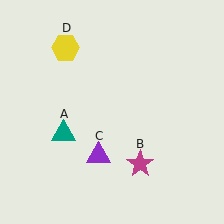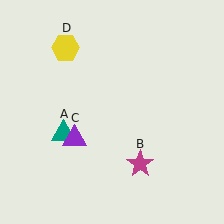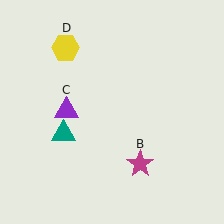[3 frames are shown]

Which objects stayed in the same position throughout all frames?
Teal triangle (object A) and magenta star (object B) and yellow hexagon (object D) remained stationary.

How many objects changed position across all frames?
1 object changed position: purple triangle (object C).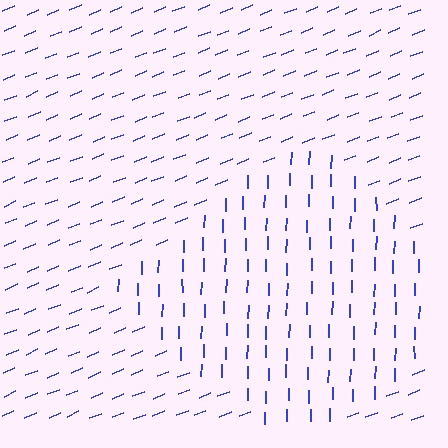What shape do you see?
I see a diamond.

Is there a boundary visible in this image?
Yes, there is a texture boundary formed by a change in line orientation.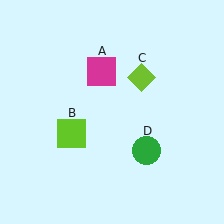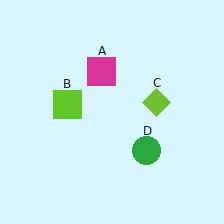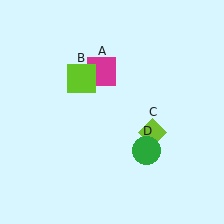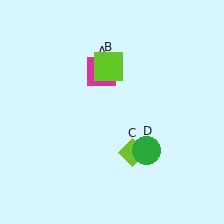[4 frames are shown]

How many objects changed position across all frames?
2 objects changed position: lime square (object B), lime diamond (object C).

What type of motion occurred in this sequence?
The lime square (object B), lime diamond (object C) rotated clockwise around the center of the scene.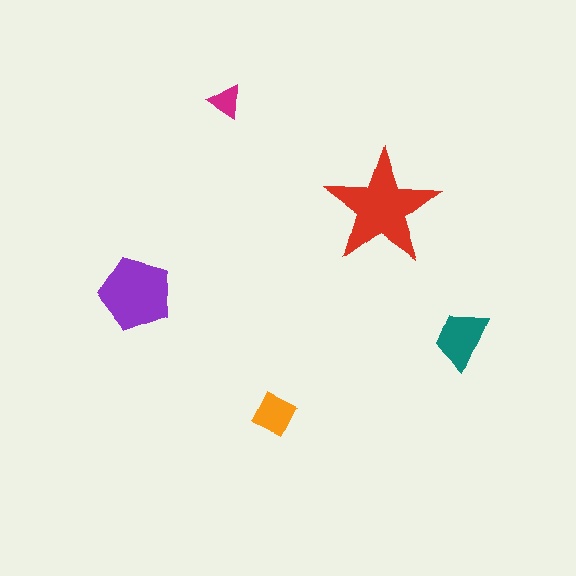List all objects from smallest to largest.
The magenta triangle, the orange square, the teal trapezoid, the purple pentagon, the red star.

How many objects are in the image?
There are 5 objects in the image.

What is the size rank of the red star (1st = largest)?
1st.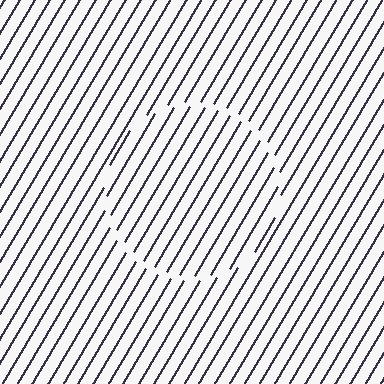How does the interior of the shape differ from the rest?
The interior of the shape contains the same grating, shifted by half a period — the contour is defined by the phase discontinuity where line-ends from the inner and outer gratings abut.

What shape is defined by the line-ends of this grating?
An illusory circle. The interior of the shape contains the same grating, shifted by half a period — the contour is defined by the phase discontinuity where line-ends from the inner and outer gratings abut.